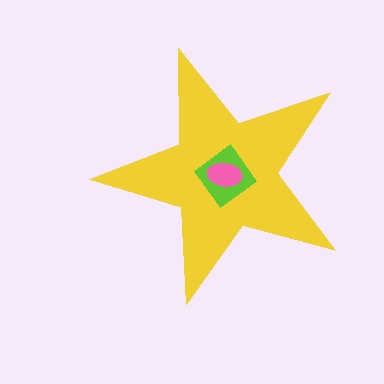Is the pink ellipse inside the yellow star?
Yes.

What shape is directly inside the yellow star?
The lime diamond.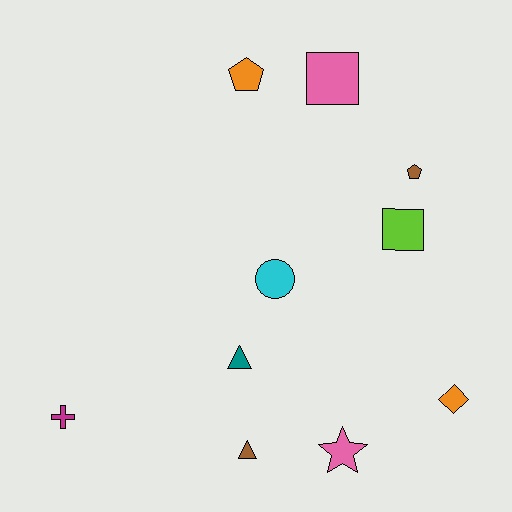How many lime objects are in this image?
There is 1 lime object.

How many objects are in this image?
There are 10 objects.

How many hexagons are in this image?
There are no hexagons.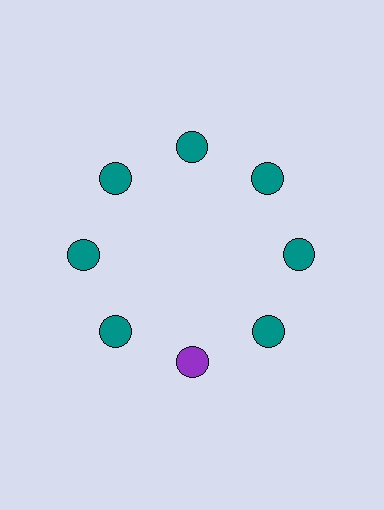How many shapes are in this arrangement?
There are 8 shapes arranged in a ring pattern.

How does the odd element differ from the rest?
It has a different color: purple instead of teal.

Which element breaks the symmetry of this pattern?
The purple circle at roughly the 6 o'clock position breaks the symmetry. All other shapes are teal circles.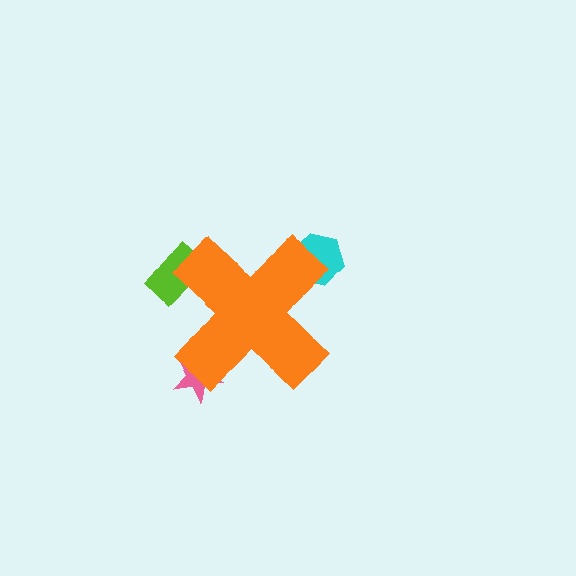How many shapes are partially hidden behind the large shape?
3 shapes are partially hidden.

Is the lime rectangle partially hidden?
Yes, the lime rectangle is partially hidden behind the orange cross.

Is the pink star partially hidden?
Yes, the pink star is partially hidden behind the orange cross.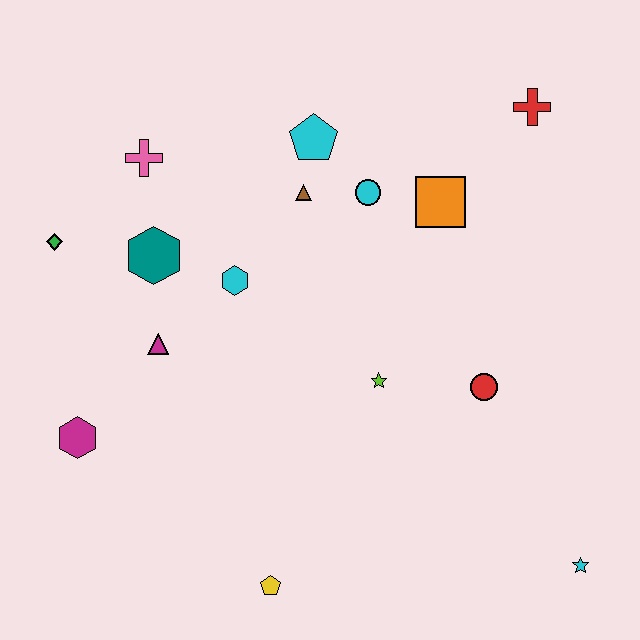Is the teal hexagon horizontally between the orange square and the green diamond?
Yes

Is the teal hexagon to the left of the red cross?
Yes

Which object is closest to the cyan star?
The red circle is closest to the cyan star.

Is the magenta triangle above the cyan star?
Yes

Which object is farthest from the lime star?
The green diamond is farthest from the lime star.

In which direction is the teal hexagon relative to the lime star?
The teal hexagon is to the left of the lime star.